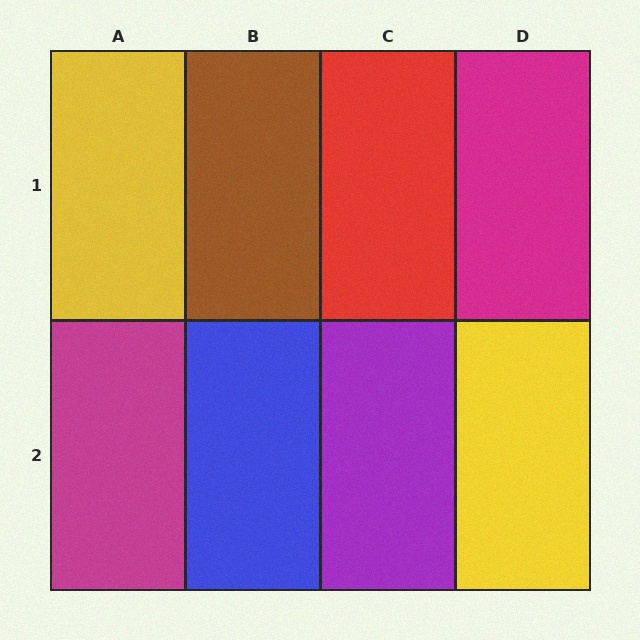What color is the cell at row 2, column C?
Purple.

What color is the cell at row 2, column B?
Blue.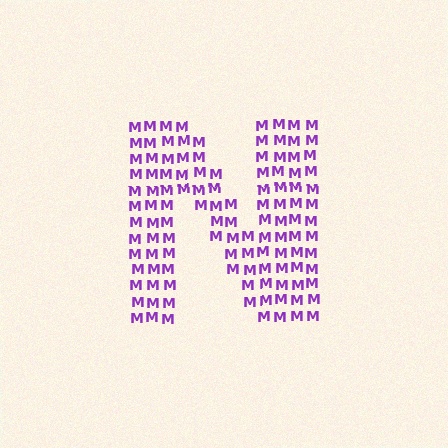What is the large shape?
The large shape is the letter N.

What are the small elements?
The small elements are letter M's.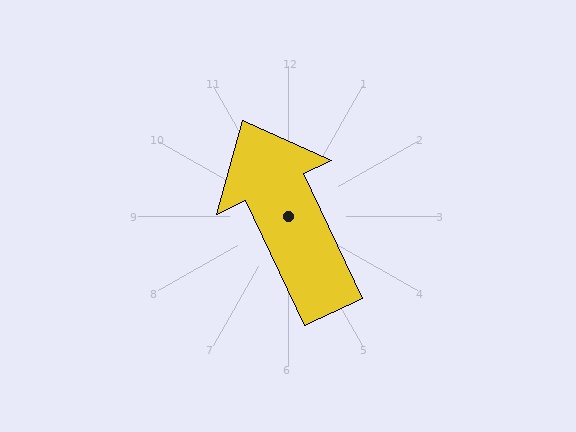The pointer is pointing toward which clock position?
Roughly 11 o'clock.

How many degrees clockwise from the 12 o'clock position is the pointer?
Approximately 335 degrees.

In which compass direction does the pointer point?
Northwest.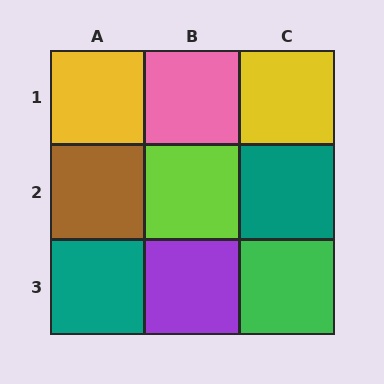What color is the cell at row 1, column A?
Yellow.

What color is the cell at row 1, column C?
Yellow.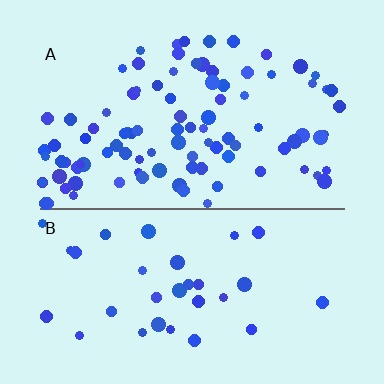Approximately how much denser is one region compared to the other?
Approximately 2.9× — region A over region B.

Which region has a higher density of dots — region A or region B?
A (the top).